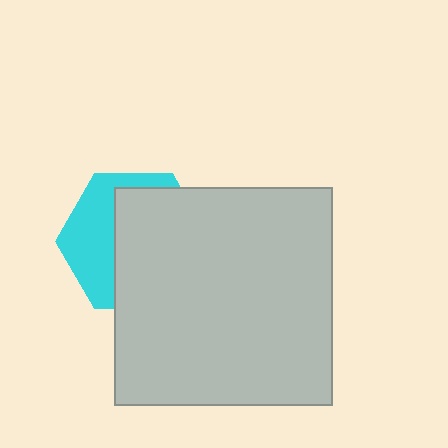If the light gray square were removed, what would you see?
You would see the complete cyan hexagon.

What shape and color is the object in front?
The object in front is a light gray square.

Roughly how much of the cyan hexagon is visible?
A small part of it is visible (roughly 39%).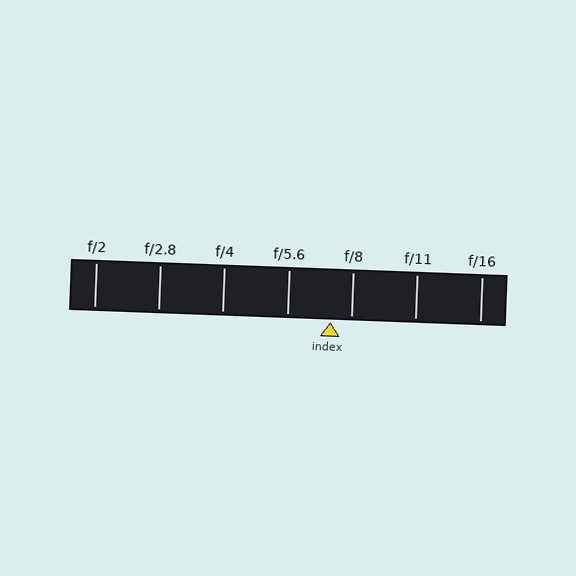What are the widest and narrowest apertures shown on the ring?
The widest aperture shown is f/2 and the narrowest is f/16.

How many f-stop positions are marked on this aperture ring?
There are 7 f-stop positions marked.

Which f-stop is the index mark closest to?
The index mark is closest to f/8.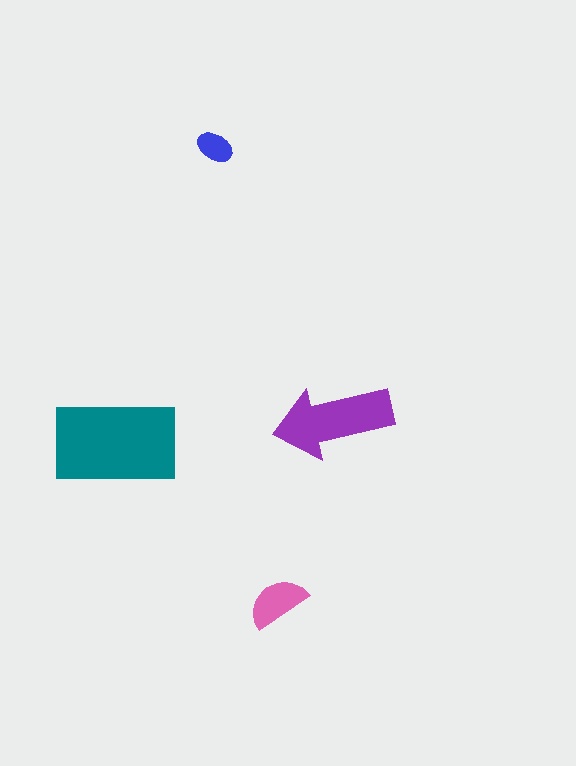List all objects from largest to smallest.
The teal rectangle, the purple arrow, the pink semicircle, the blue ellipse.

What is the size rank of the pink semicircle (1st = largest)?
3rd.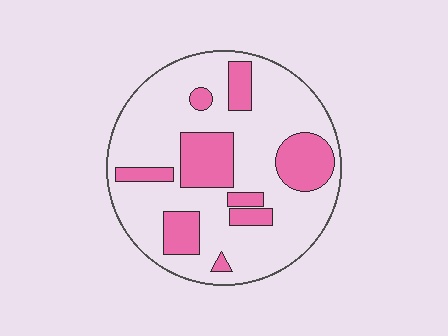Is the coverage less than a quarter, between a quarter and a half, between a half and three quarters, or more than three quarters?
Between a quarter and a half.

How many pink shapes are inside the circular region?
9.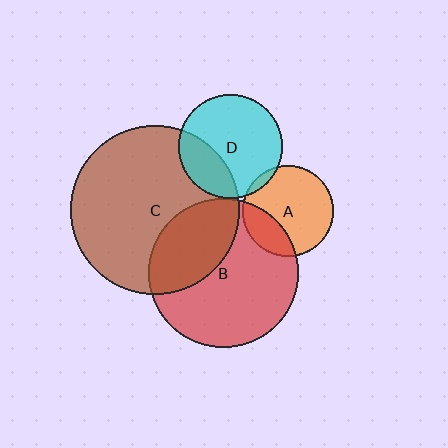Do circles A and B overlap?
Yes.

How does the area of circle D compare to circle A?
Approximately 1.3 times.